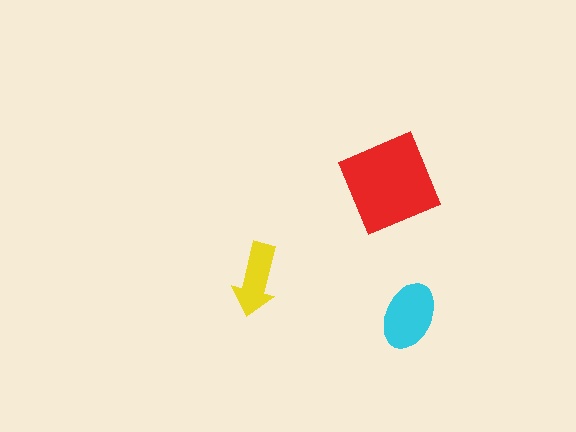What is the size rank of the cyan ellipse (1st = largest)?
2nd.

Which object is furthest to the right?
The cyan ellipse is rightmost.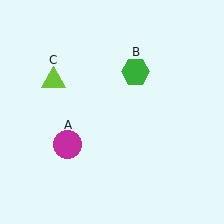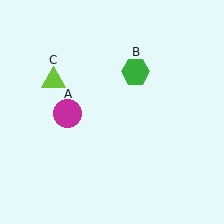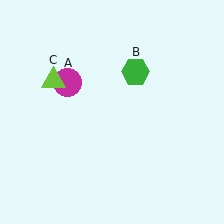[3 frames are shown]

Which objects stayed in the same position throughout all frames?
Green hexagon (object B) and lime triangle (object C) remained stationary.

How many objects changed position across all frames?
1 object changed position: magenta circle (object A).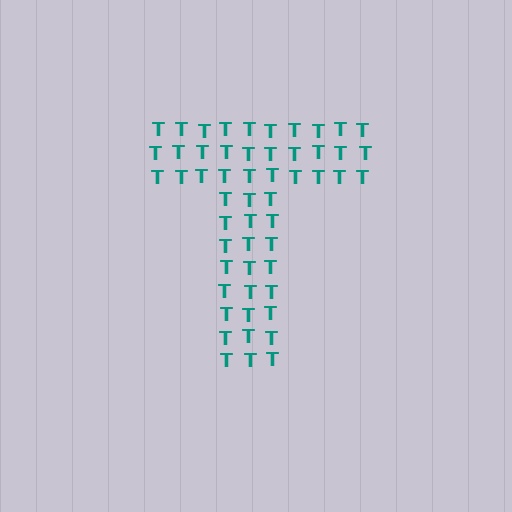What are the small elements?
The small elements are letter T's.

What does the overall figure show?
The overall figure shows the letter T.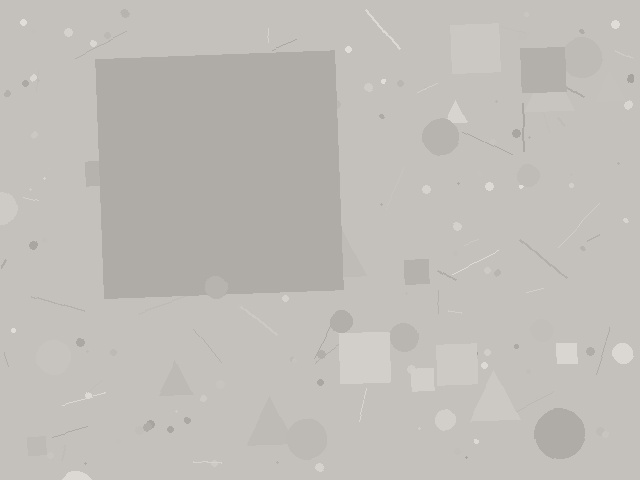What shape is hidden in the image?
A square is hidden in the image.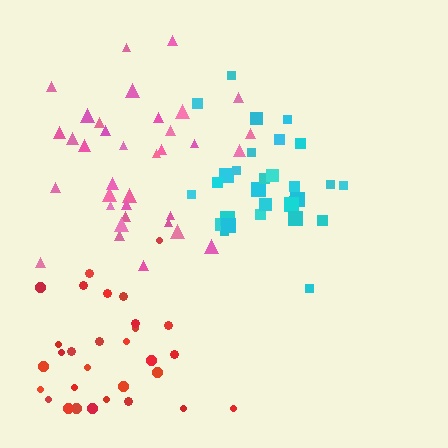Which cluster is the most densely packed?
Cyan.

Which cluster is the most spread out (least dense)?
Pink.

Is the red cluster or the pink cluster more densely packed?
Red.